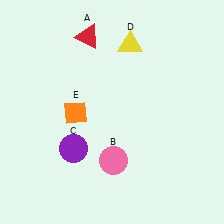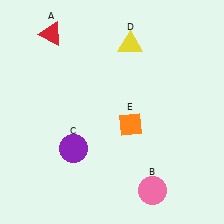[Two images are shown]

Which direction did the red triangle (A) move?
The red triangle (A) moved left.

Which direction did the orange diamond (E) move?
The orange diamond (E) moved right.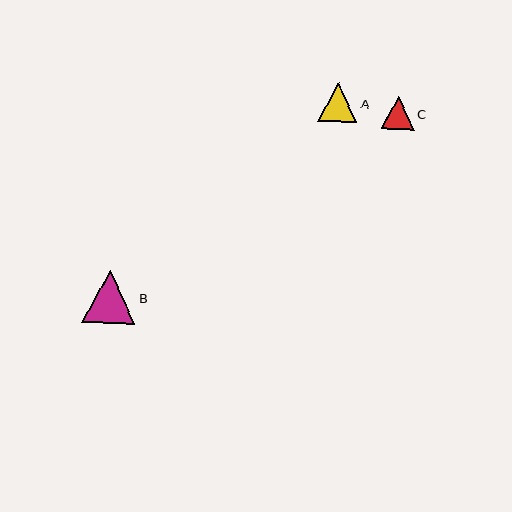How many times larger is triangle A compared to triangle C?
Triangle A is approximately 1.2 times the size of triangle C.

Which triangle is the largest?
Triangle B is the largest with a size of approximately 53 pixels.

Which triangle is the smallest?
Triangle C is the smallest with a size of approximately 33 pixels.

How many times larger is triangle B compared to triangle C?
Triangle B is approximately 1.6 times the size of triangle C.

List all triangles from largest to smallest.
From largest to smallest: B, A, C.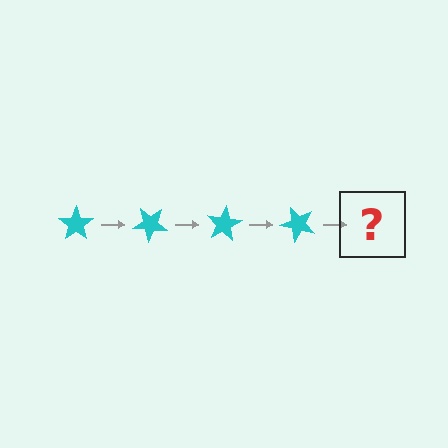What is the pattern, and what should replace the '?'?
The pattern is that the star rotates 40 degrees each step. The '?' should be a cyan star rotated 160 degrees.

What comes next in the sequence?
The next element should be a cyan star rotated 160 degrees.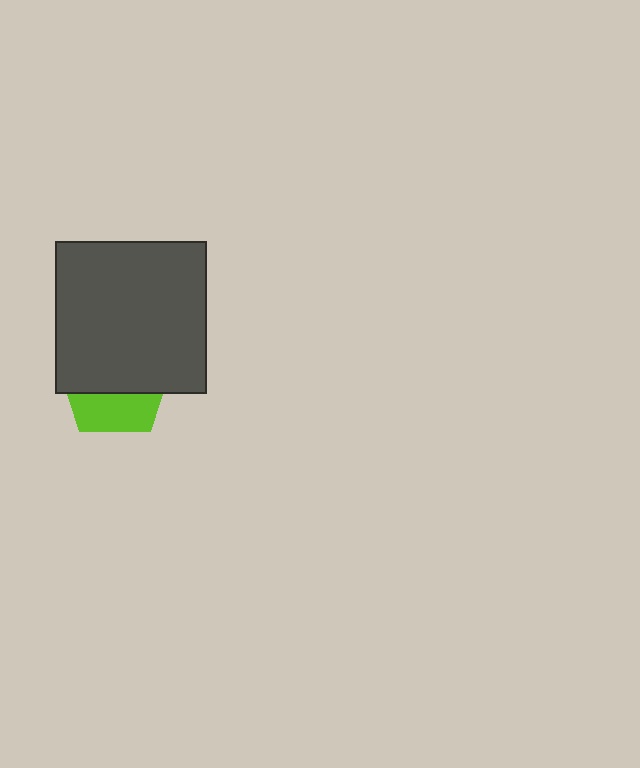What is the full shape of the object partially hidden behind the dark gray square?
The partially hidden object is a lime pentagon.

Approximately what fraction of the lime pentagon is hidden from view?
Roughly 64% of the lime pentagon is hidden behind the dark gray square.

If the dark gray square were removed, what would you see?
You would see the complete lime pentagon.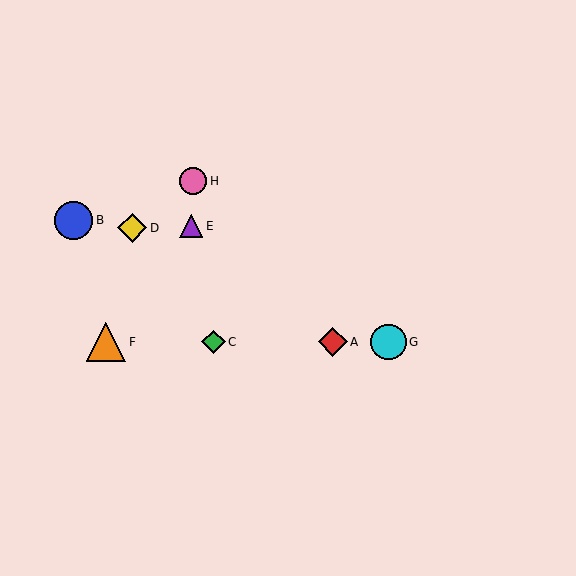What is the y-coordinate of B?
Object B is at y≈220.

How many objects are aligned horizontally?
4 objects (A, C, F, G) are aligned horizontally.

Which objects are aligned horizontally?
Objects A, C, F, G are aligned horizontally.